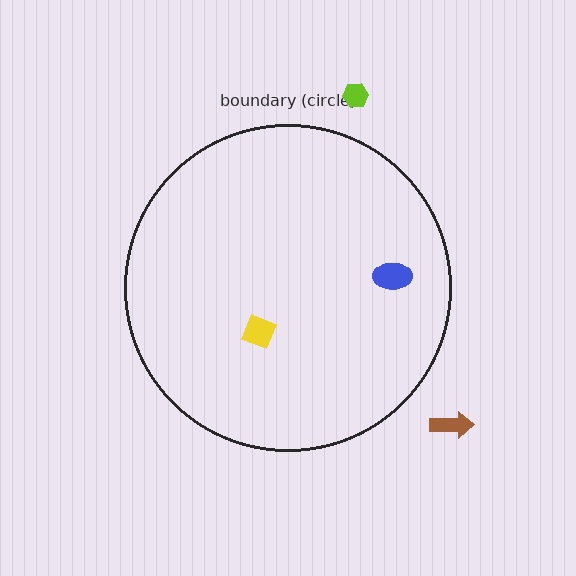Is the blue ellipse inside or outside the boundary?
Inside.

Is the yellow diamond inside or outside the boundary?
Inside.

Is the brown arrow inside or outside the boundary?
Outside.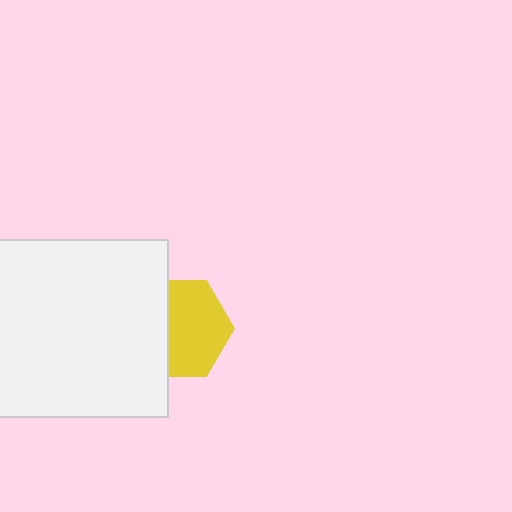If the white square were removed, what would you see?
You would see the complete yellow hexagon.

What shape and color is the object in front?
The object in front is a white square.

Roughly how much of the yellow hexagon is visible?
About half of it is visible (roughly 61%).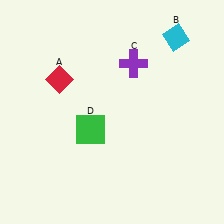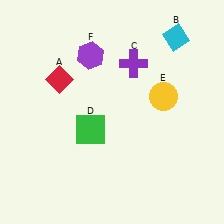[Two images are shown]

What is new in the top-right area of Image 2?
A yellow circle (E) was added in the top-right area of Image 2.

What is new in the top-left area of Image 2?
A purple hexagon (F) was added in the top-left area of Image 2.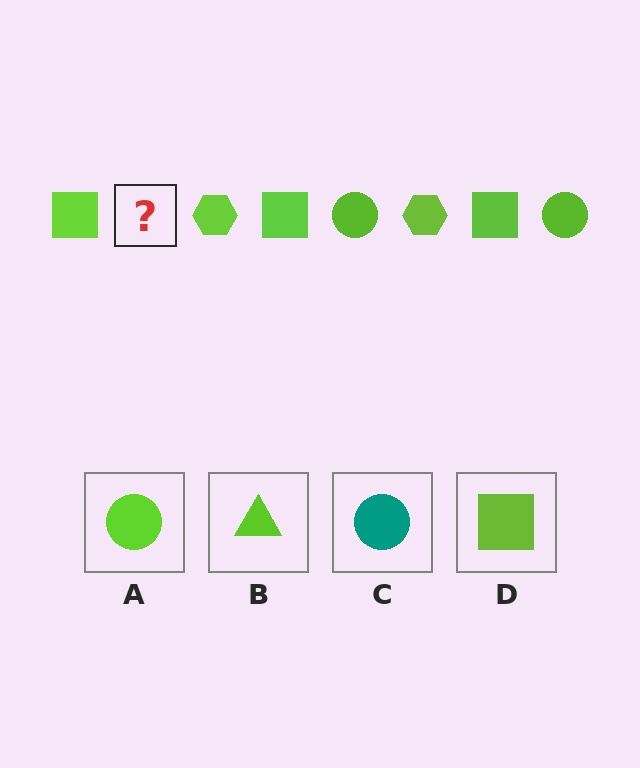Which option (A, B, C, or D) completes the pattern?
A.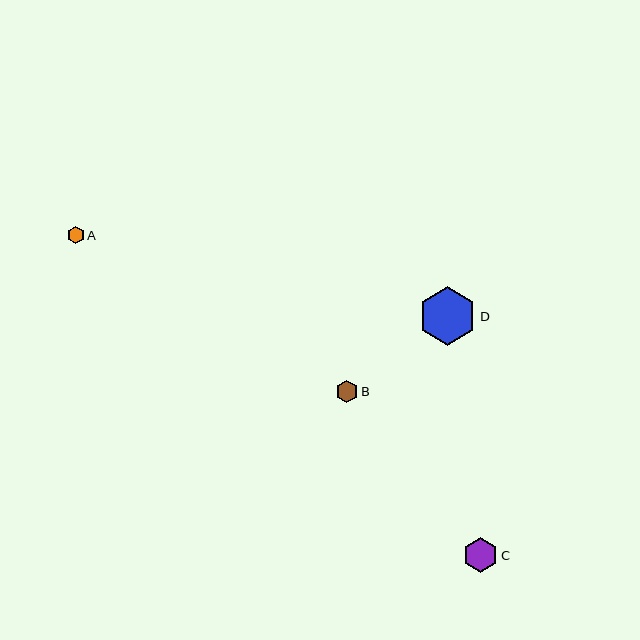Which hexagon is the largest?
Hexagon D is the largest with a size of approximately 58 pixels.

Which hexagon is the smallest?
Hexagon A is the smallest with a size of approximately 17 pixels.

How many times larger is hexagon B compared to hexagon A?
Hexagon B is approximately 1.4 times the size of hexagon A.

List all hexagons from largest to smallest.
From largest to smallest: D, C, B, A.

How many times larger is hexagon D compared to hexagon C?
Hexagon D is approximately 1.7 times the size of hexagon C.